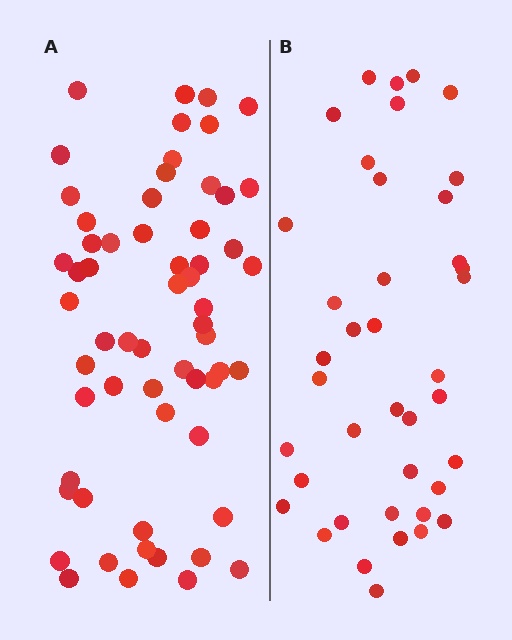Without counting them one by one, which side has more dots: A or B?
Region A (the left region) has more dots.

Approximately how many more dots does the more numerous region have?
Region A has approximately 20 more dots than region B.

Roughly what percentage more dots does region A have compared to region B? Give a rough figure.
About 50% more.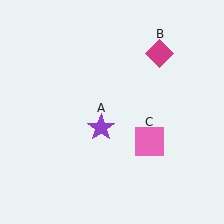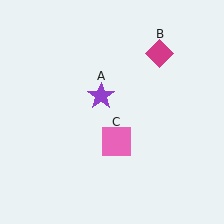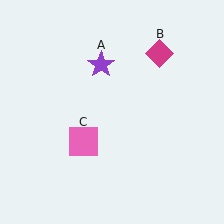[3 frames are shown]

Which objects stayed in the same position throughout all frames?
Magenta diamond (object B) remained stationary.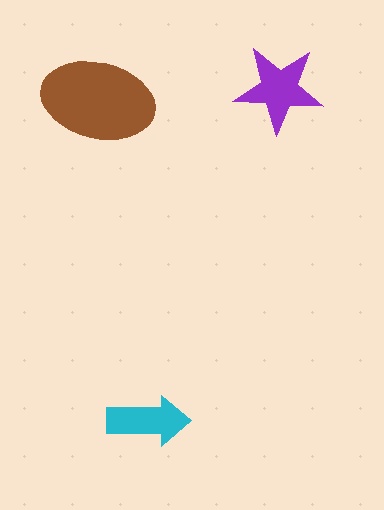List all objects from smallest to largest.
The cyan arrow, the purple star, the brown ellipse.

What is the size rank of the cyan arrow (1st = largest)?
3rd.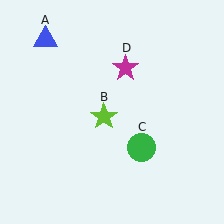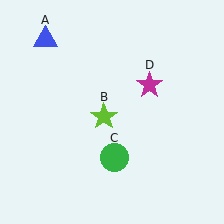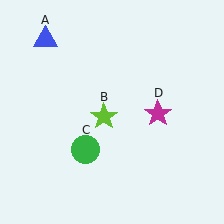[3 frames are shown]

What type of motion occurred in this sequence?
The green circle (object C), magenta star (object D) rotated clockwise around the center of the scene.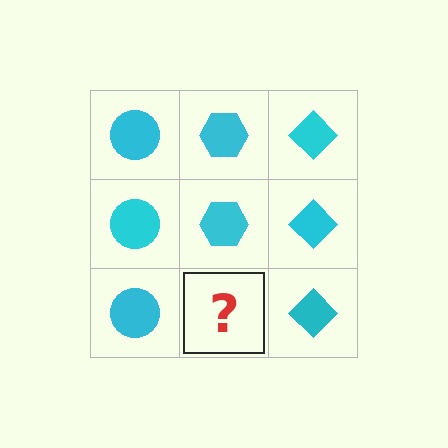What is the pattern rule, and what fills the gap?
The rule is that each column has a consistent shape. The gap should be filled with a cyan hexagon.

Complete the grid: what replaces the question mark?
The question mark should be replaced with a cyan hexagon.